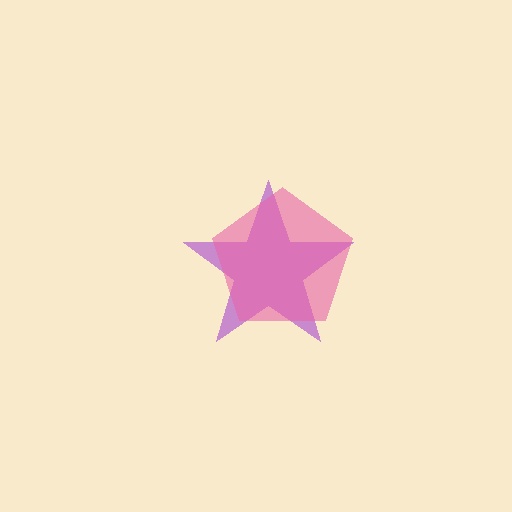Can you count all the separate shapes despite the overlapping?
Yes, there are 2 separate shapes.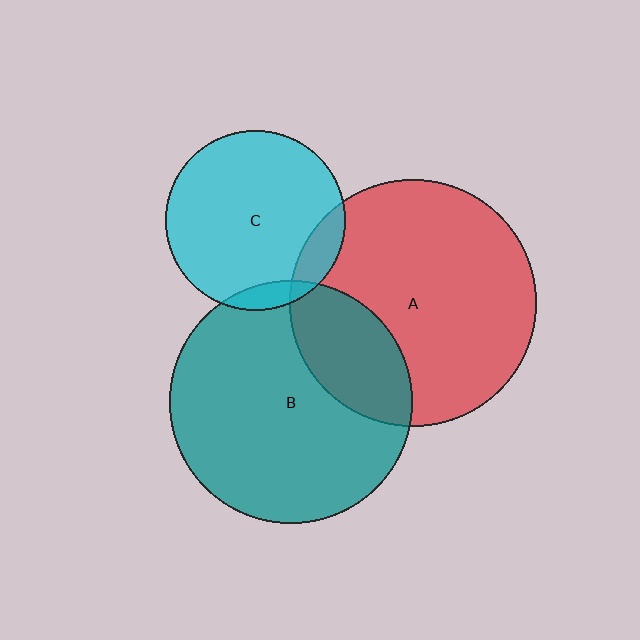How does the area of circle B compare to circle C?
Approximately 1.8 times.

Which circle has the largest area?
Circle A (red).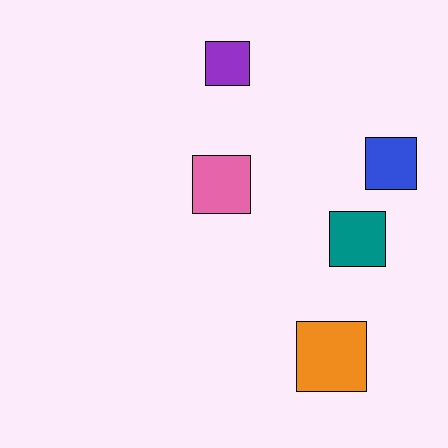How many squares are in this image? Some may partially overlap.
There are 5 squares.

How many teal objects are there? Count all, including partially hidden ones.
There is 1 teal object.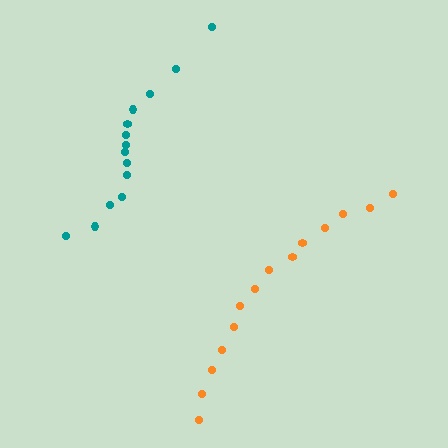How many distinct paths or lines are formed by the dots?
There are 2 distinct paths.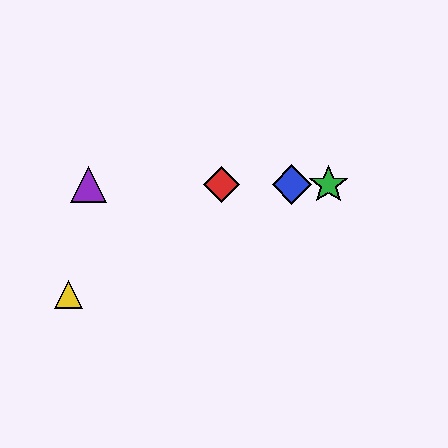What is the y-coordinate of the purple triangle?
The purple triangle is at y≈185.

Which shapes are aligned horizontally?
The red diamond, the blue diamond, the green star, the purple triangle are aligned horizontally.